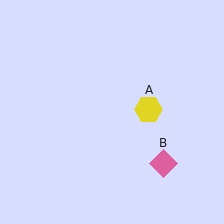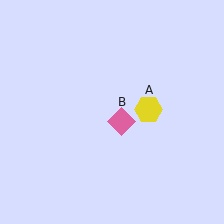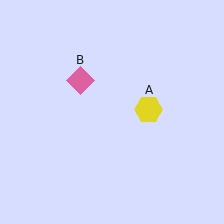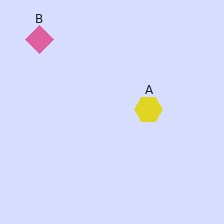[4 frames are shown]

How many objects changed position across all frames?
1 object changed position: pink diamond (object B).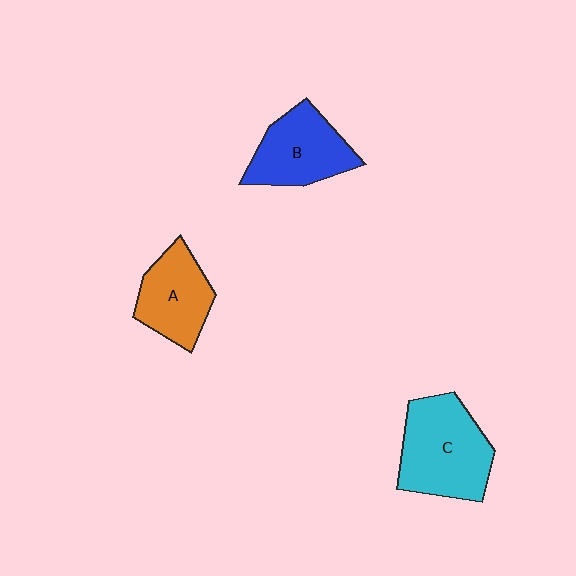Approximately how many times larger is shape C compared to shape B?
Approximately 1.3 times.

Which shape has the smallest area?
Shape A (orange).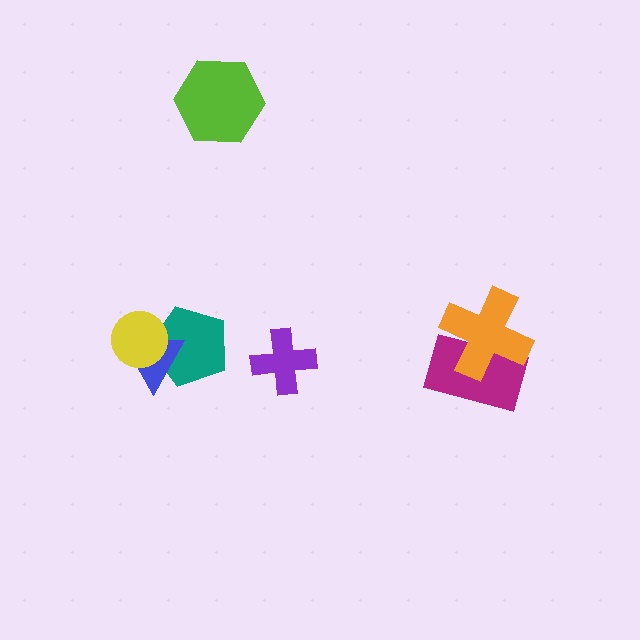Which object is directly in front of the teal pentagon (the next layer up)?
The blue triangle is directly in front of the teal pentagon.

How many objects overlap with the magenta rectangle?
1 object overlaps with the magenta rectangle.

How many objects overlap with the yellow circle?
2 objects overlap with the yellow circle.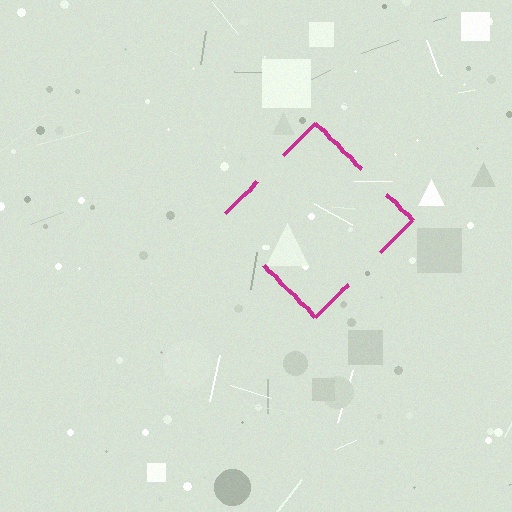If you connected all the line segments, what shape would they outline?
They would outline a diamond.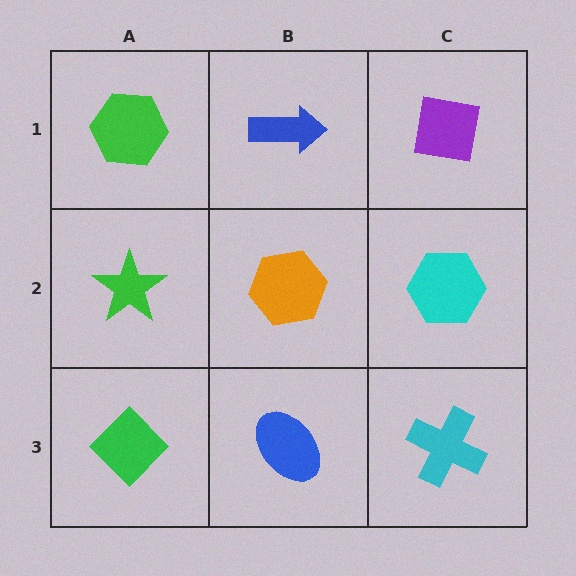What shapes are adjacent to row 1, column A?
A green star (row 2, column A), a blue arrow (row 1, column B).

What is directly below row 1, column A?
A green star.